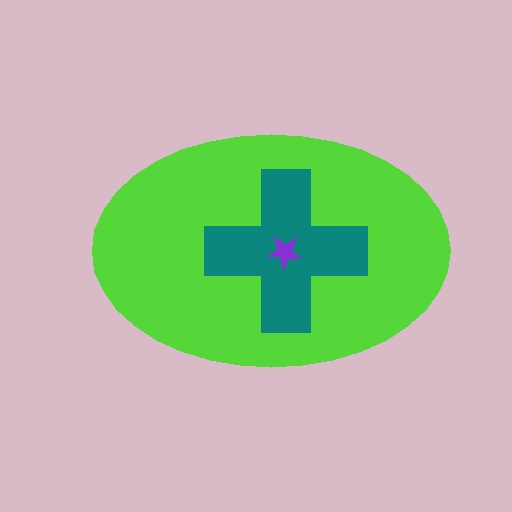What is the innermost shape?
The purple star.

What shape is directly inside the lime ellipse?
The teal cross.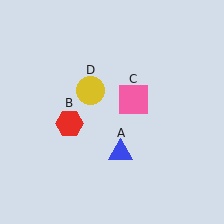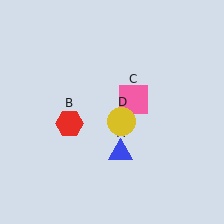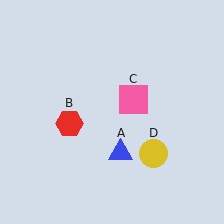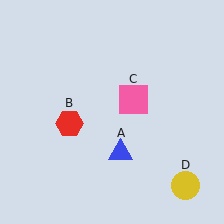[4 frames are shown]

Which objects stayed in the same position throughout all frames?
Blue triangle (object A) and red hexagon (object B) and pink square (object C) remained stationary.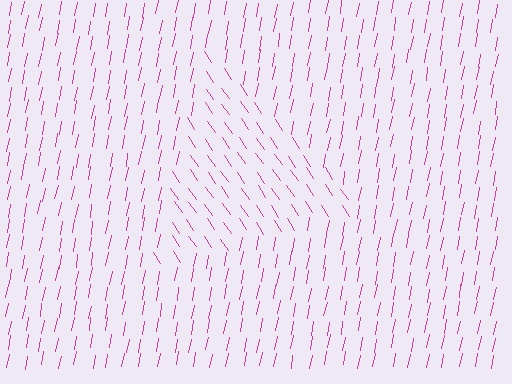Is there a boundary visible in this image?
Yes, there is a texture boundary formed by a change in line orientation.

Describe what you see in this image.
The image is filled with small magenta line segments. A triangle region in the image has lines oriented differently from the surrounding lines, creating a visible texture boundary.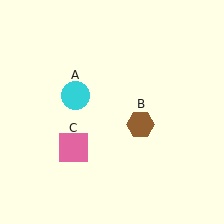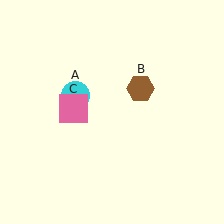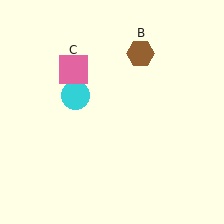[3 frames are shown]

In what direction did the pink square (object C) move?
The pink square (object C) moved up.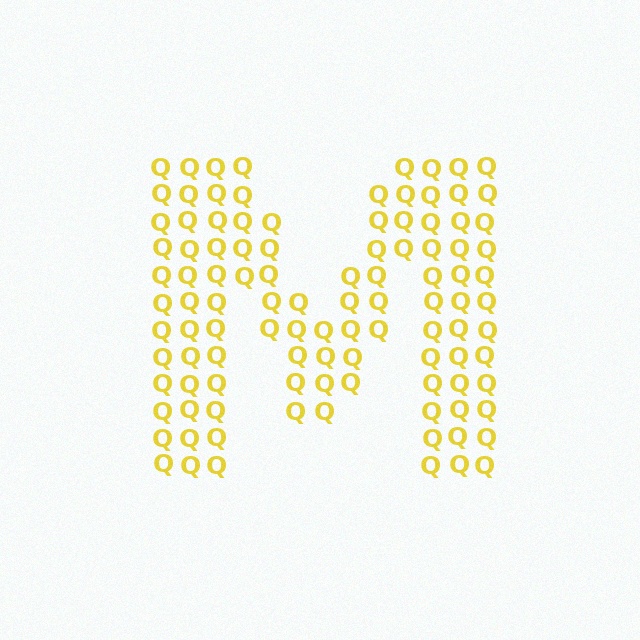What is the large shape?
The large shape is the letter M.